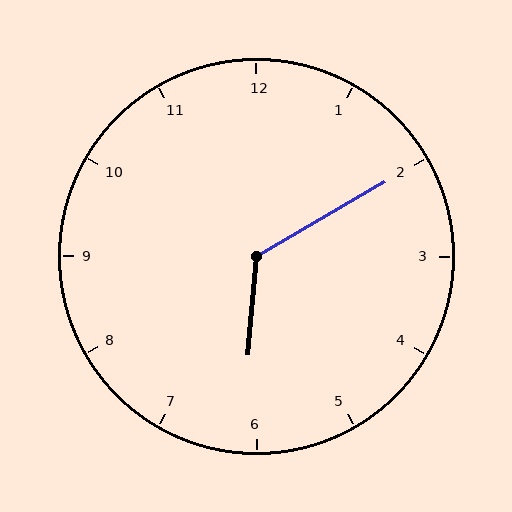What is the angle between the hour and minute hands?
Approximately 125 degrees.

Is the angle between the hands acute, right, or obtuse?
It is obtuse.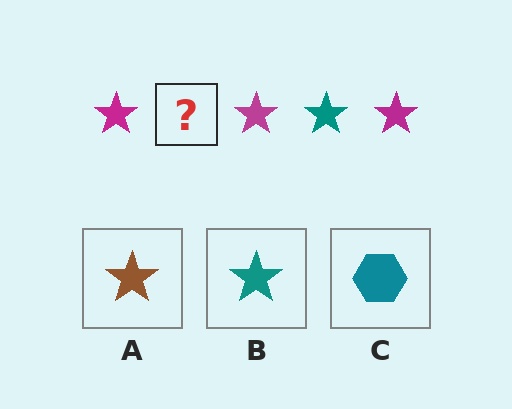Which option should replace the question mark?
Option B.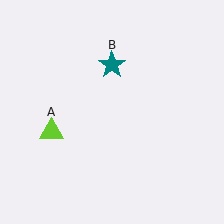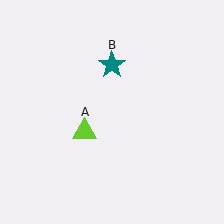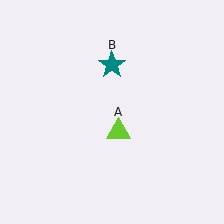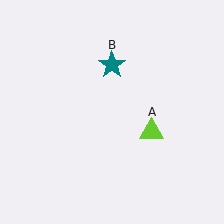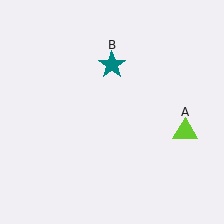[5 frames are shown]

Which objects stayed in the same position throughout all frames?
Teal star (object B) remained stationary.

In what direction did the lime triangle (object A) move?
The lime triangle (object A) moved right.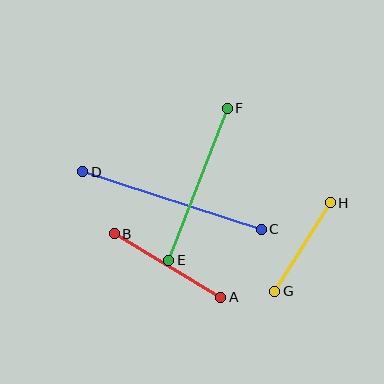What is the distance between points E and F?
The distance is approximately 163 pixels.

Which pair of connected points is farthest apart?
Points C and D are farthest apart.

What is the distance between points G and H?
The distance is approximately 104 pixels.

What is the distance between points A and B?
The distance is approximately 124 pixels.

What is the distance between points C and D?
The distance is approximately 188 pixels.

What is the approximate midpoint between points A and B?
The midpoint is at approximately (168, 265) pixels.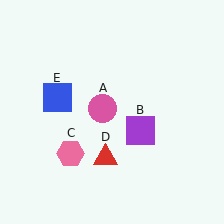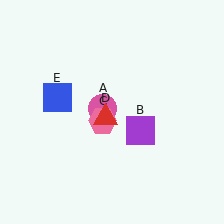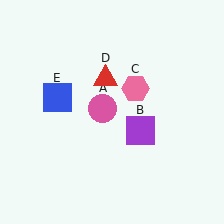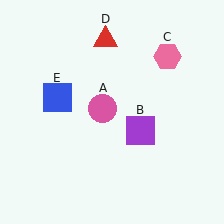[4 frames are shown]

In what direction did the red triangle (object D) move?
The red triangle (object D) moved up.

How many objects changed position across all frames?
2 objects changed position: pink hexagon (object C), red triangle (object D).